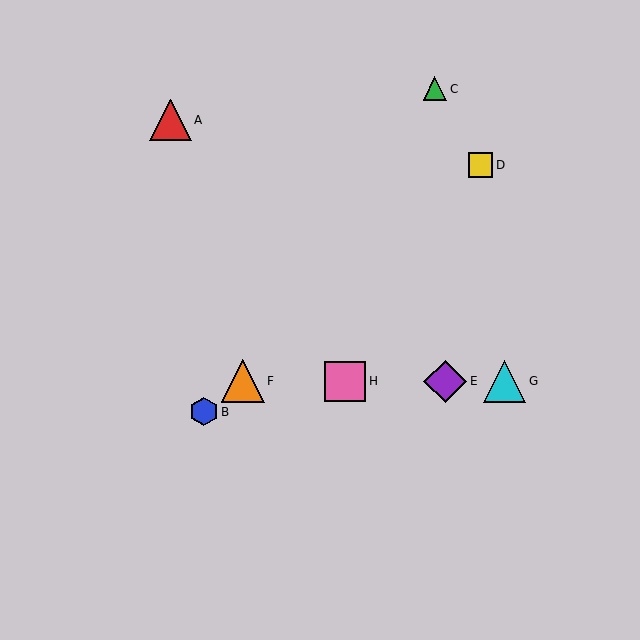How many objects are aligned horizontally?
4 objects (E, F, G, H) are aligned horizontally.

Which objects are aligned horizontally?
Objects E, F, G, H are aligned horizontally.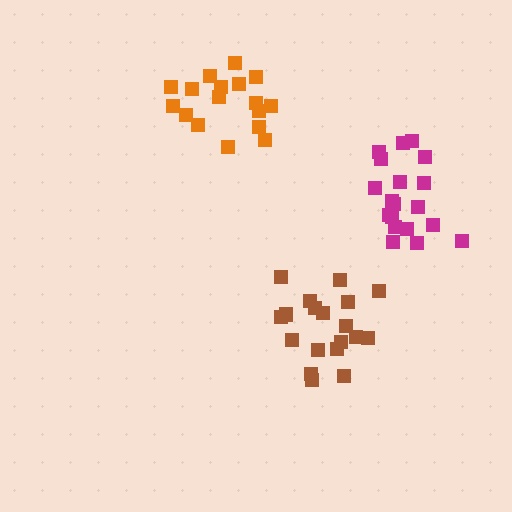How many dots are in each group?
Group 1: 17 dots, Group 2: 19 dots, Group 3: 19 dots (55 total).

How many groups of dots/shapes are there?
There are 3 groups.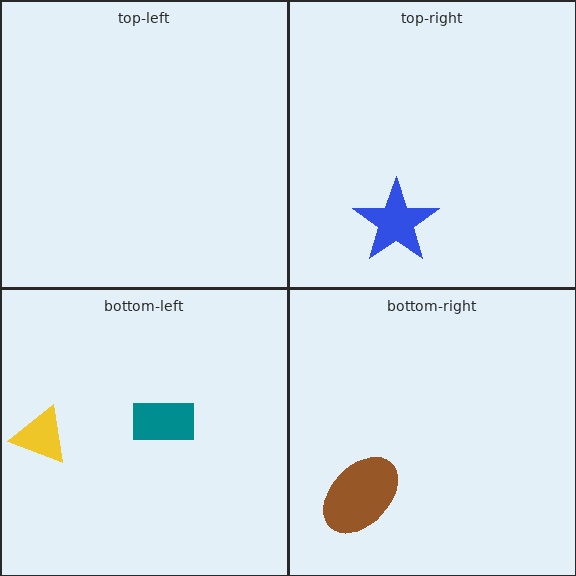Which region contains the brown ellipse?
The bottom-right region.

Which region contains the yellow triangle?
The bottom-left region.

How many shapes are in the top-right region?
1.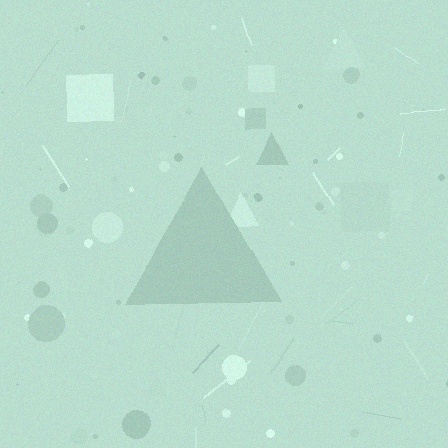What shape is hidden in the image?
A triangle is hidden in the image.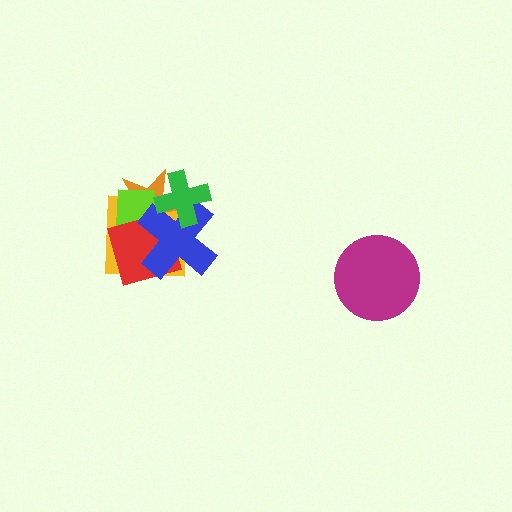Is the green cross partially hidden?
No, no other shape covers it.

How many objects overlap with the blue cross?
5 objects overlap with the blue cross.